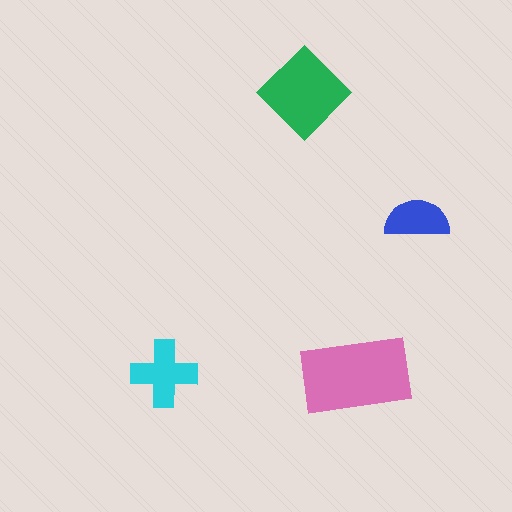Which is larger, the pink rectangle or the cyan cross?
The pink rectangle.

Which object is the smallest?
The blue semicircle.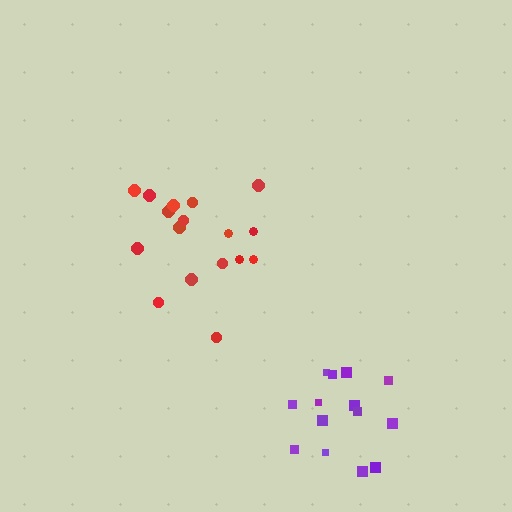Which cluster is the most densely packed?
Purple.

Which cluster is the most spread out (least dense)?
Red.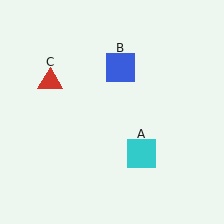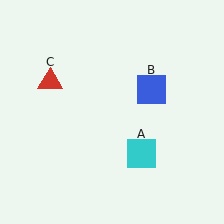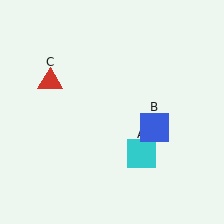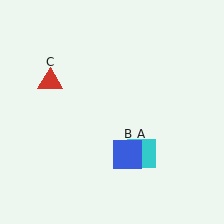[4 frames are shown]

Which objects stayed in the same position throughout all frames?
Cyan square (object A) and red triangle (object C) remained stationary.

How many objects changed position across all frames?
1 object changed position: blue square (object B).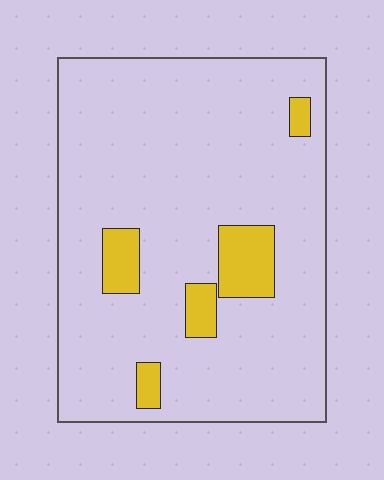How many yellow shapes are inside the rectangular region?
5.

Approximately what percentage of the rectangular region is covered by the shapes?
Approximately 10%.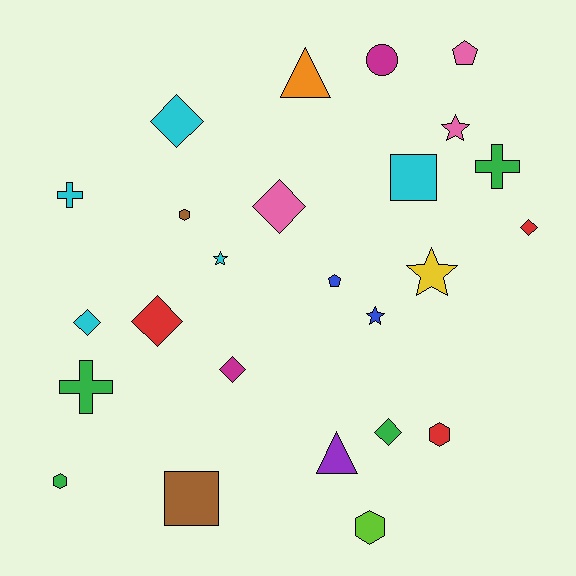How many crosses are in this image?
There are 3 crosses.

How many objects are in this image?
There are 25 objects.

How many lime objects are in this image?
There is 1 lime object.